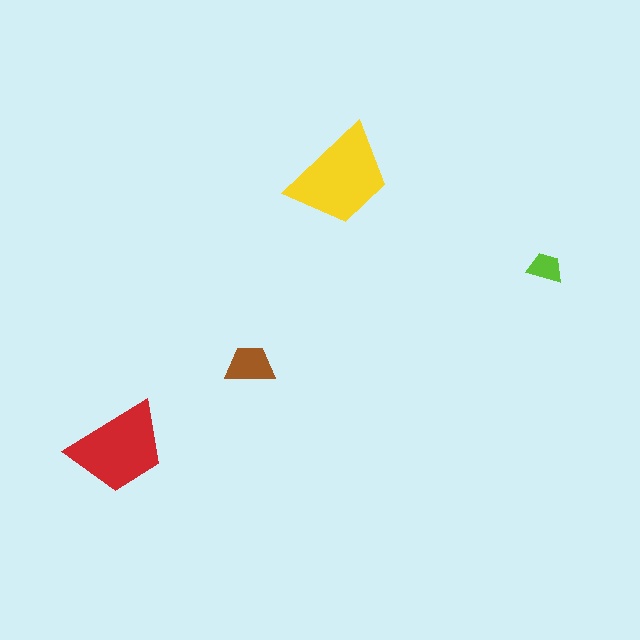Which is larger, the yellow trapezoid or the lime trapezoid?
The yellow one.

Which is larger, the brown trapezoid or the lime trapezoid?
The brown one.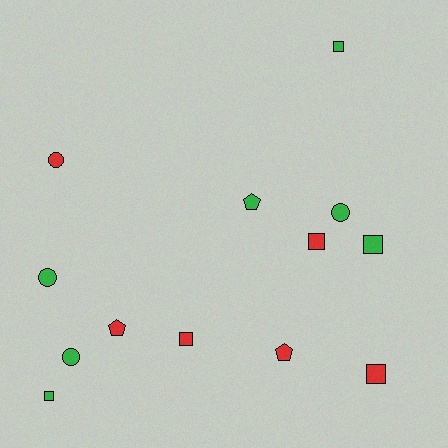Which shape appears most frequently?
Square, with 6 objects.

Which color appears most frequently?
Green, with 7 objects.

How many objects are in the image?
There are 13 objects.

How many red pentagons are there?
There are 2 red pentagons.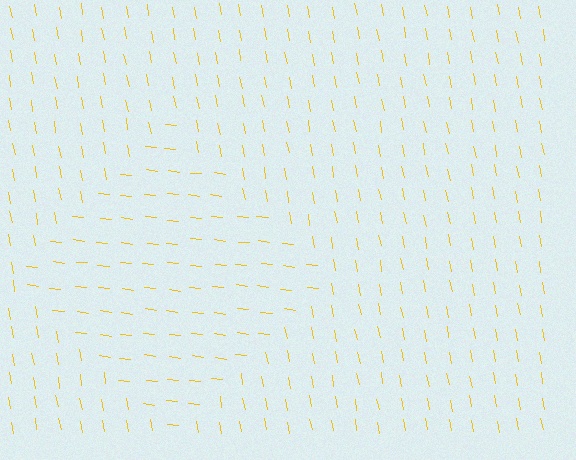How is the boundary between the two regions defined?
The boundary is defined purely by a change in line orientation (approximately 72 degrees difference). All lines are the same color and thickness.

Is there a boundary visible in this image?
Yes, there is a texture boundary formed by a change in line orientation.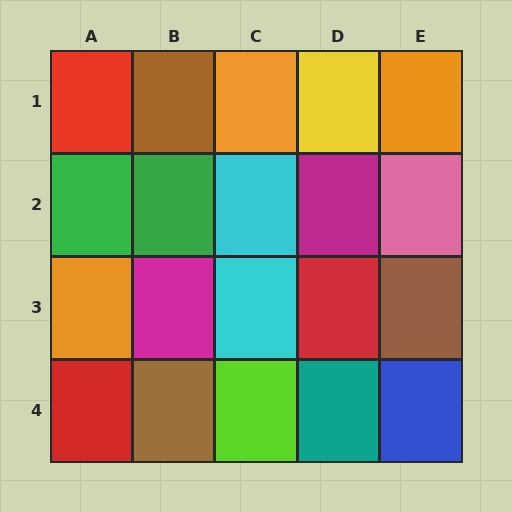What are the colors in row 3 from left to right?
Orange, magenta, cyan, red, brown.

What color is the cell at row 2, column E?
Pink.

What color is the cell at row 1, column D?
Yellow.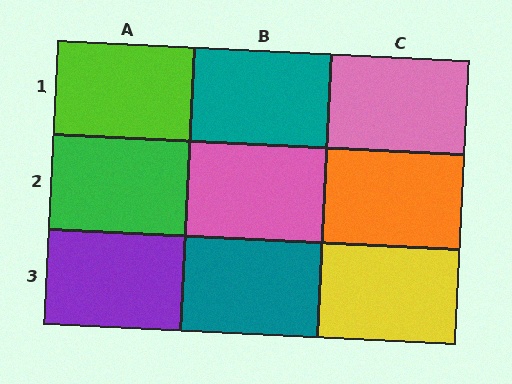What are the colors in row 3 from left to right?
Purple, teal, yellow.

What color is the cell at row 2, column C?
Orange.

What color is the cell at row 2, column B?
Pink.